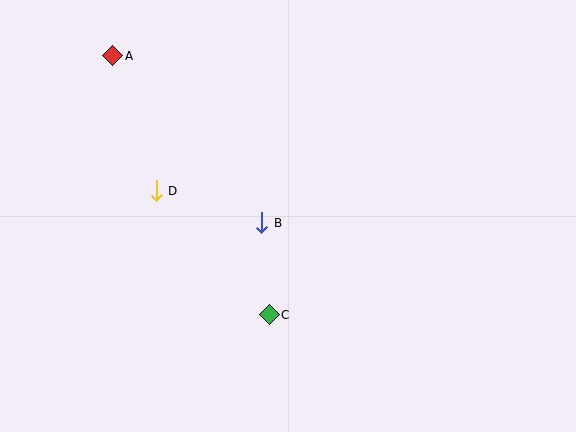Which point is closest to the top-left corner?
Point A is closest to the top-left corner.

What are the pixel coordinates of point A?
Point A is at (113, 56).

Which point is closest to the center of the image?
Point B at (262, 223) is closest to the center.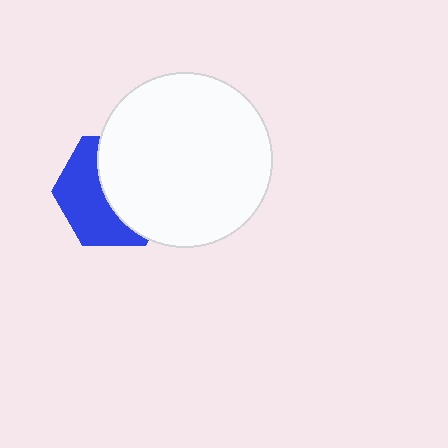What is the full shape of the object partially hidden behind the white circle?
The partially hidden object is a blue hexagon.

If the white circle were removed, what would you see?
You would see the complete blue hexagon.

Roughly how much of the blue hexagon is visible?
About half of it is visible (roughly 46%).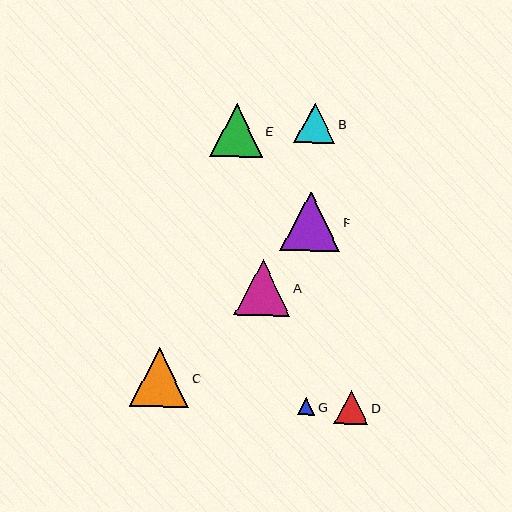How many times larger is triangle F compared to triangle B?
Triangle F is approximately 1.5 times the size of triangle B.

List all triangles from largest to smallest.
From largest to smallest: F, C, A, E, B, D, G.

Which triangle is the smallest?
Triangle G is the smallest with a size of approximately 17 pixels.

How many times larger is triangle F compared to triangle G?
Triangle F is approximately 3.5 times the size of triangle G.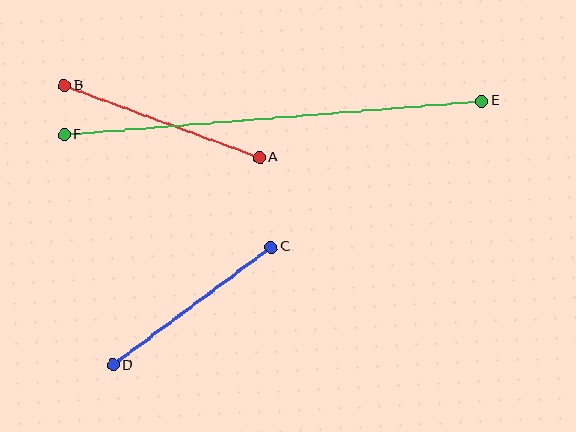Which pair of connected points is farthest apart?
Points E and F are farthest apart.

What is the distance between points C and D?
The distance is approximately 198 pixels.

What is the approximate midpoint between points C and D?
The midpoint is at approximately (192, 306) pixels.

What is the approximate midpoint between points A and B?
The midpoint is at approximately (162, 122) pixels.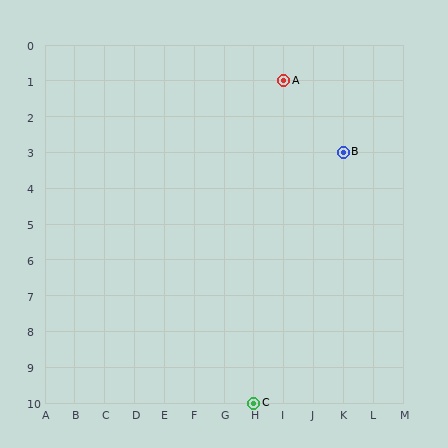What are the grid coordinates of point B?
Point B is at grid coordinates (K, 3).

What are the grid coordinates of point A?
Point A is at grid coordinates (I, 1).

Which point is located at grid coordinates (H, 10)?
Point C is at (H, 10).